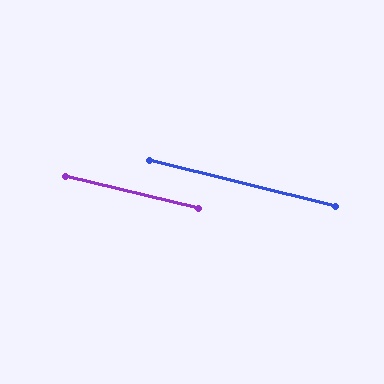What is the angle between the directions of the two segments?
Approximately 0 degrees.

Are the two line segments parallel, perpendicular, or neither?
Parallel — their directions differ by only 0.3°.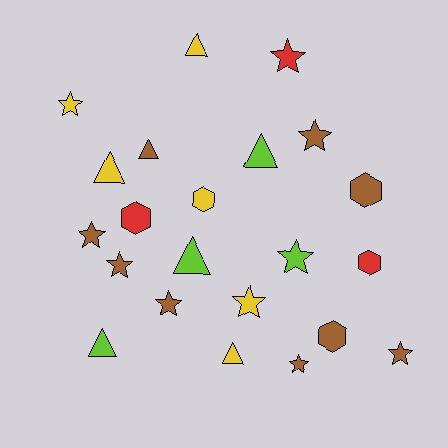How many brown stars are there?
There are 6 brown stars.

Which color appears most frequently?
Brown, with 9 objects.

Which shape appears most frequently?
Star, with 10 objects.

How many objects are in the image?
There are 22 objects.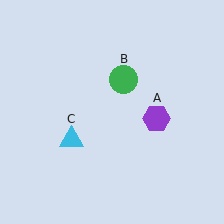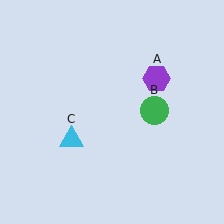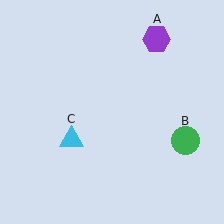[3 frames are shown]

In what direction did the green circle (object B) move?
The green circle (object B) moved down and to the right.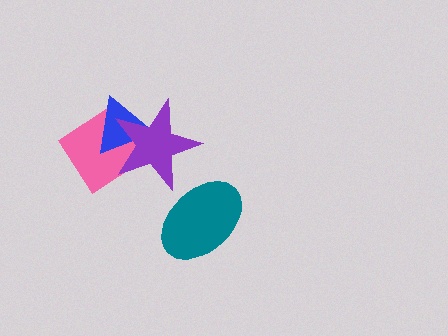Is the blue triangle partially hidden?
Yes, it is partially covered by another shape.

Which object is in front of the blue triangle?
The purple star is in front of the blue triangle.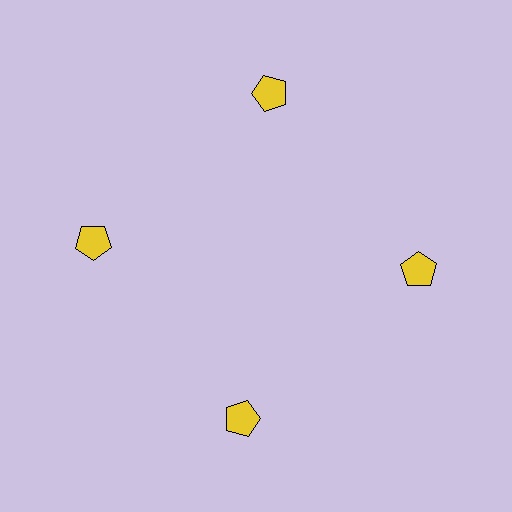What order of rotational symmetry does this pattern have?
This pattern has 4-fold rotational symmetry.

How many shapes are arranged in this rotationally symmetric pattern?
There are 4 shapes, arranged in 4 groups of 1.